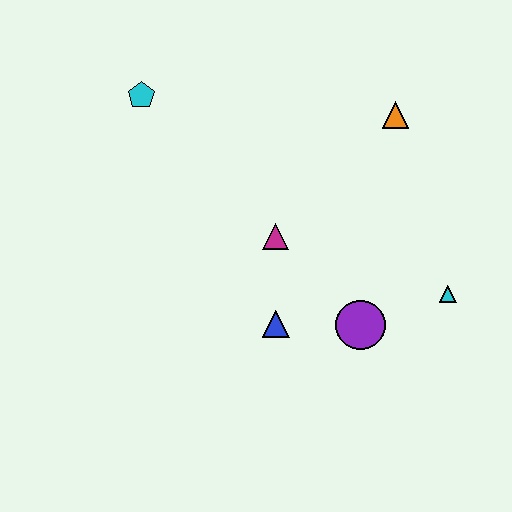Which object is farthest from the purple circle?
The cyan pentagon is farthest from the purple circle.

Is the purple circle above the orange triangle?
No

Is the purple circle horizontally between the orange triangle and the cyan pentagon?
Yes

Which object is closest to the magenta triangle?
The blue triangle is closest to the magenta triangle.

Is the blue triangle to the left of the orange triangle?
Yes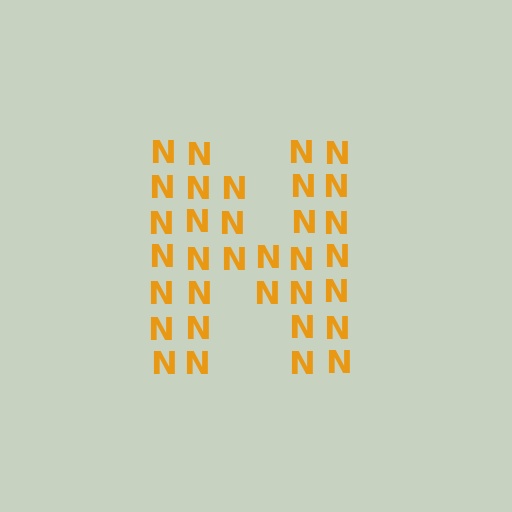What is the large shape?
The large shape is the letter N.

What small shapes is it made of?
It is made of small letter N's.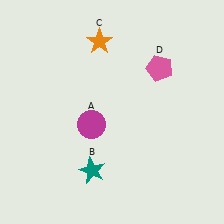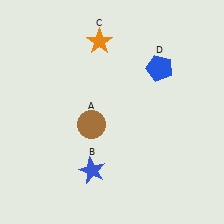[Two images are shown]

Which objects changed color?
A changed from magenta to brown. B changed from teal to blue. D changed from pink to blue.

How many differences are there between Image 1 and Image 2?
There are 3 differences between the two images.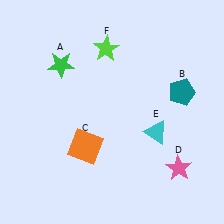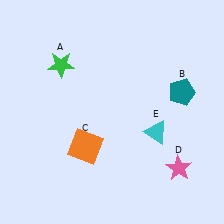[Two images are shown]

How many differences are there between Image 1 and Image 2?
There is 1 difference between the two images.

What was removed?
The lime star (F) was removed in Image 2.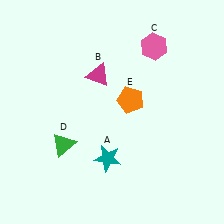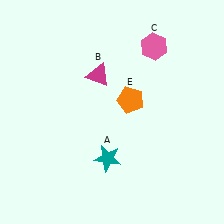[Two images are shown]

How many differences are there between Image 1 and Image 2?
There is 1 difference between the two images.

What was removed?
The green triangle (D) was removed in Image 2.